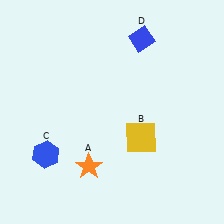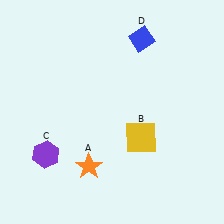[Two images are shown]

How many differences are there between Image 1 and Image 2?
There is 1 difference between the two images.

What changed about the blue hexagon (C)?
In Image 1, C is blue. In Image 2, it changed to purple.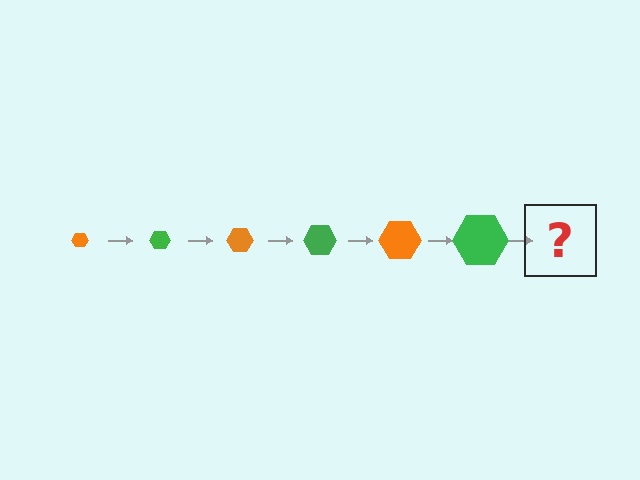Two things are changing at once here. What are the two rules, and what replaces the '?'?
The two rules are that the hexagon grows larger each step and the color cycles through orange and green. The '?' should be an orange hexagon, larger than the previous one.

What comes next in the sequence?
The next element should be an orange hexagon, larger than the previous one.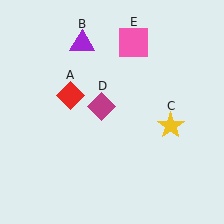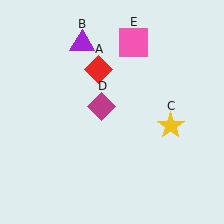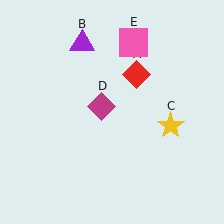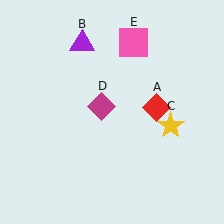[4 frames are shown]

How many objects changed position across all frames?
1 object changed position: red diamond (object A).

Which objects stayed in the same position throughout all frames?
Purple triangle (object B) and yellow star (object C) and magenta diamond (object D) and pink square (object E) remained stationary.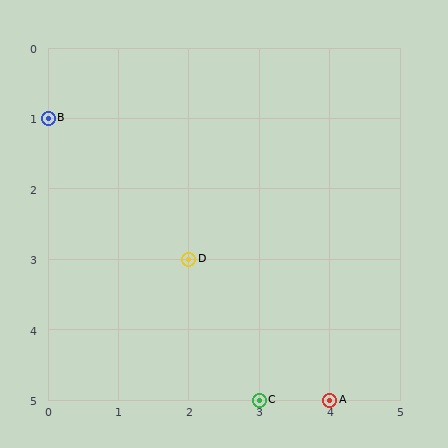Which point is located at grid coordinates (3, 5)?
Point C is at (3, 5).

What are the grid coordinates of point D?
Point D is at grid coordinates (2, 3).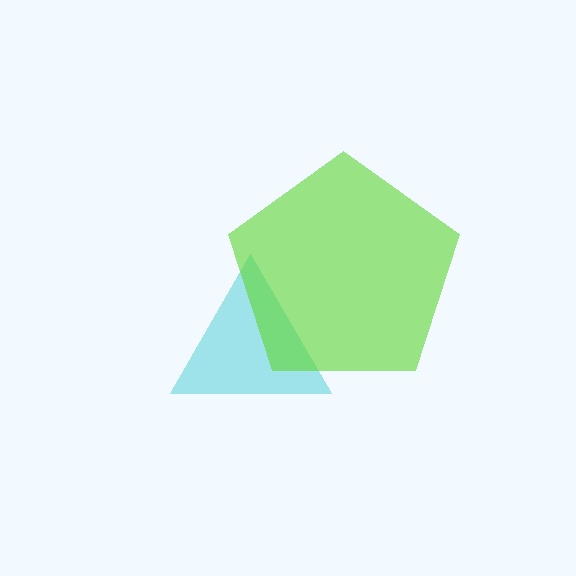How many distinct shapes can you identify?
There are 2 distinct shapes: a cyan triangle, a lime pentagon.